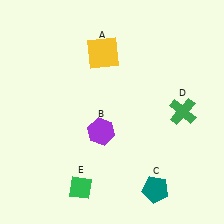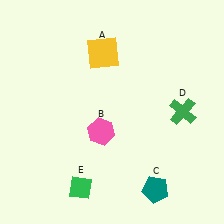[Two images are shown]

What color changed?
The hexagon (B) changed from purple in Image 1 to pink in Image 2.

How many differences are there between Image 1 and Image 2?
There is 1 difference between the two images.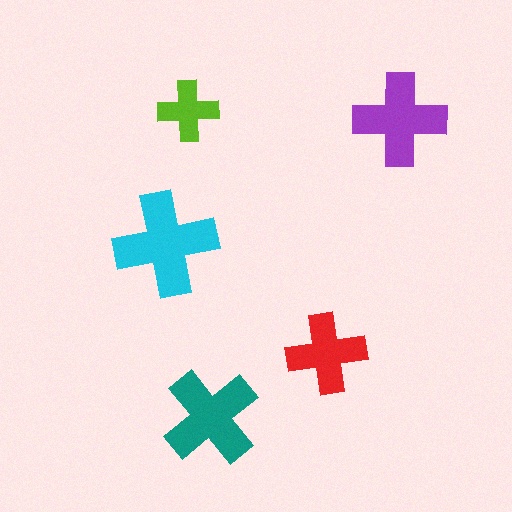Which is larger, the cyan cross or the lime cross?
The cyan one.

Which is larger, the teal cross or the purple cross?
The teal one.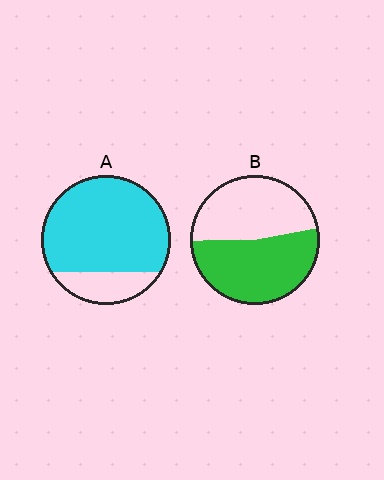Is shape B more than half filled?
Roughly half.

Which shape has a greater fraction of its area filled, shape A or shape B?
Shape A.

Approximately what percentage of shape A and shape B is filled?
A is approximately 80% and B is approximately 55%.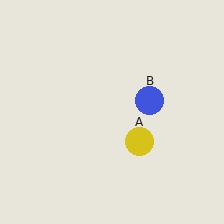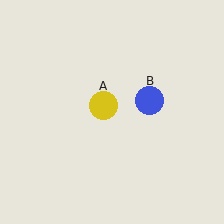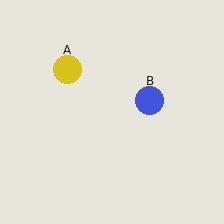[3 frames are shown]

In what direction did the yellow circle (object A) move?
The yellow circle (object A) moved up and to the left.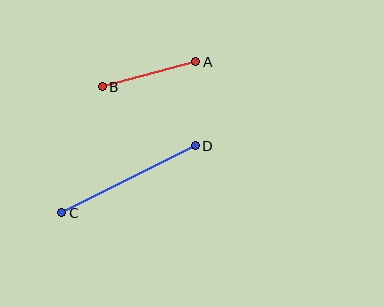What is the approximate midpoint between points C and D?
The midpoint is at approximately (129, 179) pixels.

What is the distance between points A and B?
The distance is approximately 96 pixels.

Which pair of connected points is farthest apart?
Points C and D are farthest apart.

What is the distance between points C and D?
The distance is approximately 150 pixels.